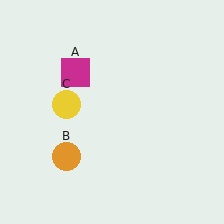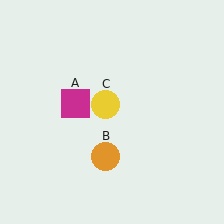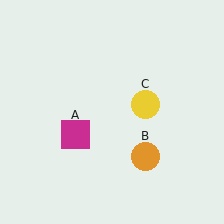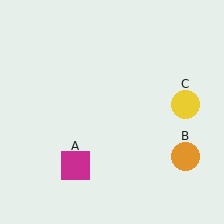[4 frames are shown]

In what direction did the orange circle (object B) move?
The orange circle (object B) moved right.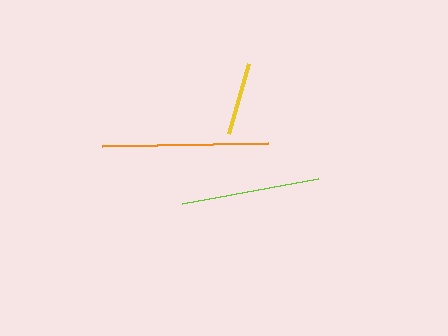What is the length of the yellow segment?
The yellow segment is approximately 73 pixels long.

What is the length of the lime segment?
The lime segment is approximately 139 pixels long.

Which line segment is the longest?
The orange line is the longest at approximately 166 pixels.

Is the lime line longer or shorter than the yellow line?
The lime line is longer than the yellow line.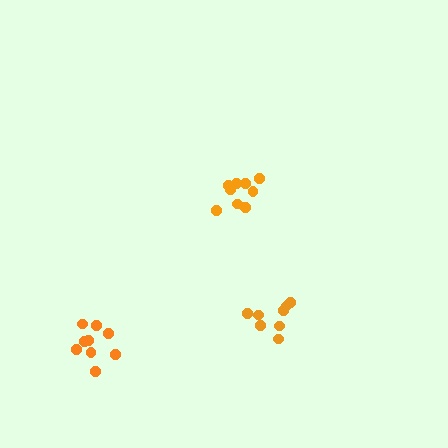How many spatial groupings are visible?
There are 3 spatial groupings.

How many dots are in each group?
Group 1: 9 dots, Group 2: 9 dots, Group 3: 8 dots (26 total).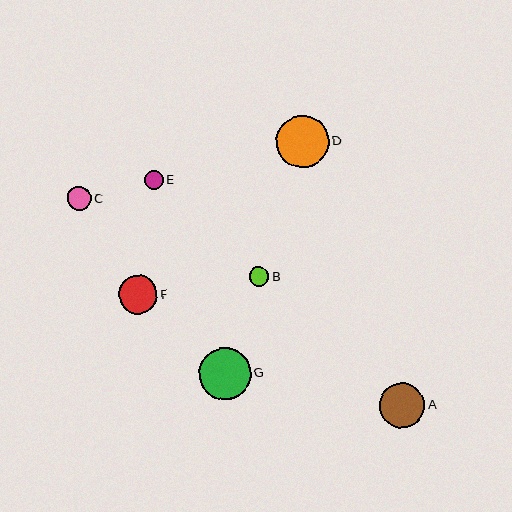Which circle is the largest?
Circle D is the largest with a size of approximately 53 pixels.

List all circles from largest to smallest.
From largest to smallest: D, G, A, F, C, B, E.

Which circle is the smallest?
Circle E is the smallest with a size of approximately 19 pixels.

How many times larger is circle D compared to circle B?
Circle D is approximately 2.7 times the size of circle B.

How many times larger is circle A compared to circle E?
Circle A is approximately 2.5 times the size of circle E.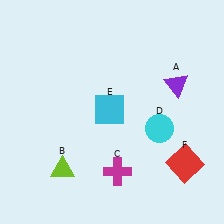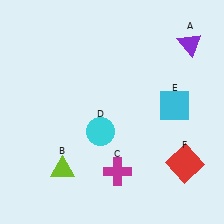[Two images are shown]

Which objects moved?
The objects that moved are: the purple triangle (A), the cyan circle (D), the cyan square (E).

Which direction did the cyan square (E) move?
The cyan square (E) moved right.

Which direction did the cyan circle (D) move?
The cyan circle (D) moved left.